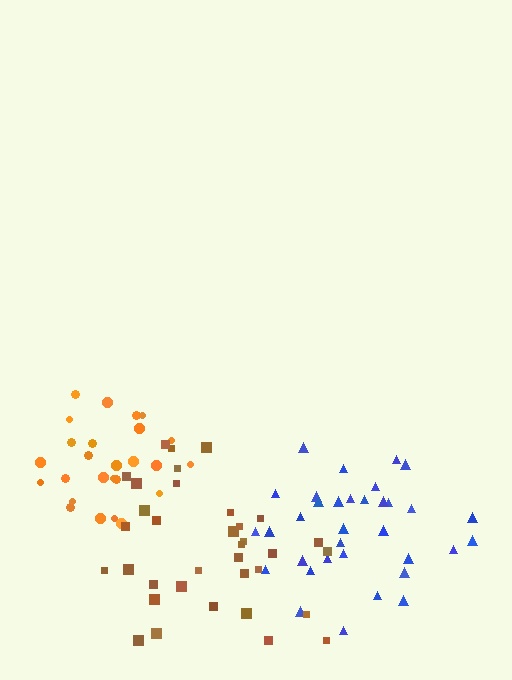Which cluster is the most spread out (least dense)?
Brown.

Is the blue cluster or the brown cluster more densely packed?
Blue.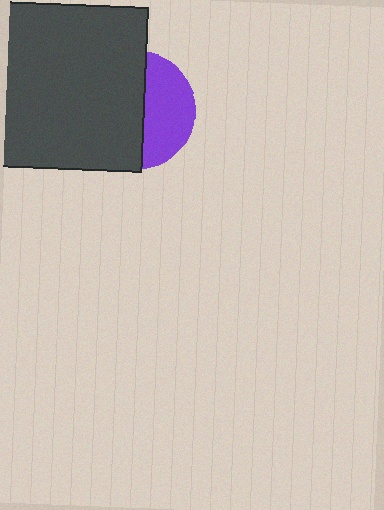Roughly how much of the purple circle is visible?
A small part of it is visible (roughly 40%).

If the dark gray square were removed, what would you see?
You would see the complete purple circle.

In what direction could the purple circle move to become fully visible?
The purple circle could move right. That would shift it out from behind the dark gray square entirely.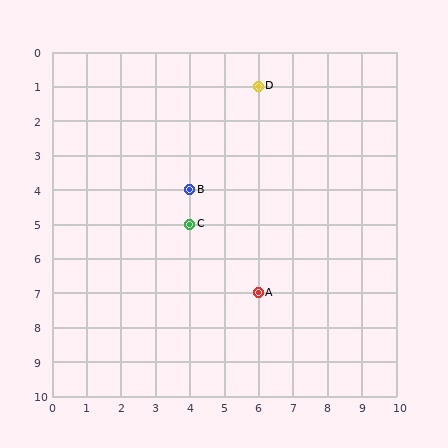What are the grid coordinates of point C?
Point C is at grid coordinates (4, 5).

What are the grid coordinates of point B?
Point B is at grid coordinates (4, 4).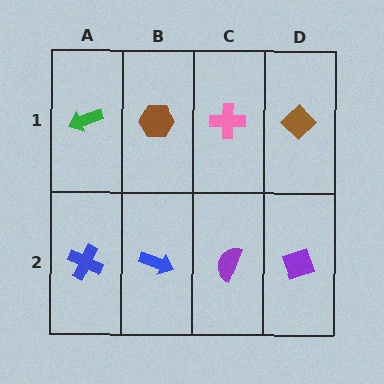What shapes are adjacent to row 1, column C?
A purple semicircle (row 2, column C), a brown hexagon (row 1, column B), a brown diamond (row 1, column D).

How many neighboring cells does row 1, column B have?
3.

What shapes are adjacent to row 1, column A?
A blue cross (row 2, column A), a brown hexagon (row 1, column B).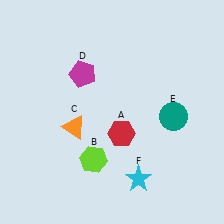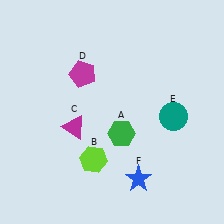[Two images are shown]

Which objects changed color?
A changed from red to green. C changed from orange to magenta. F changed from cyan to blue.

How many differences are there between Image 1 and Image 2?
There are 3 differences between the two images.